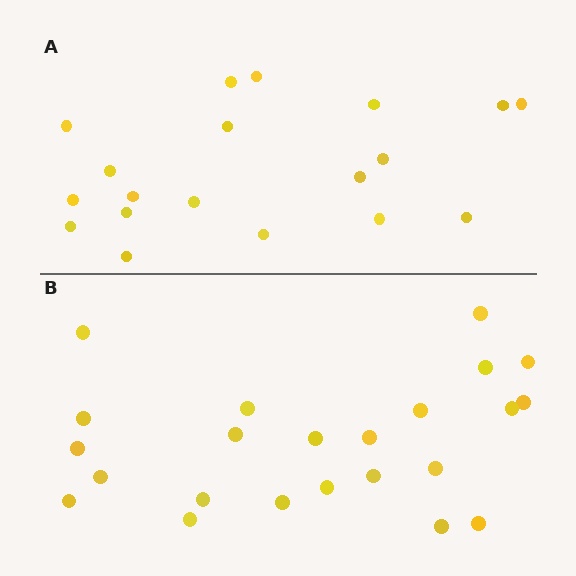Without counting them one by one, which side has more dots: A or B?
Region B (the bottom region) has more dots.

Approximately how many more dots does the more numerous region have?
Region B has about 4 more dots than region A.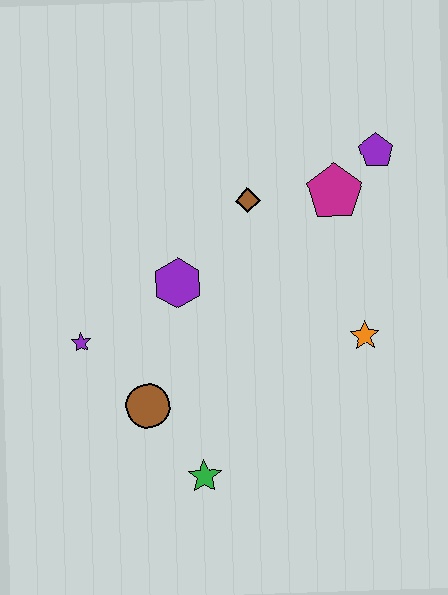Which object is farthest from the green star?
The purple pentagon is farthest from the green star.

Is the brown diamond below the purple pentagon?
Yes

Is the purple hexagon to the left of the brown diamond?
Yes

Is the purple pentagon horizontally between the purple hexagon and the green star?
No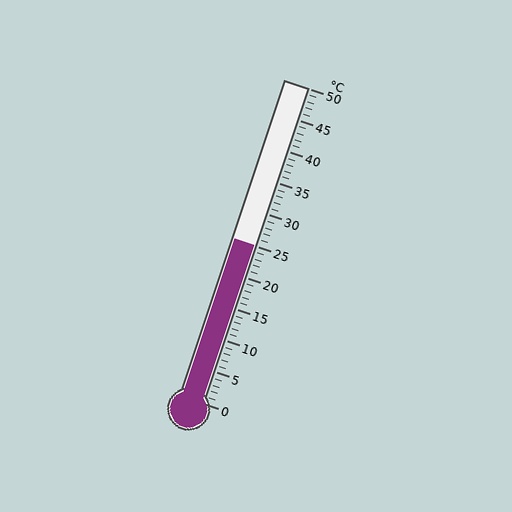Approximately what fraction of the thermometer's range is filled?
The thermometer is filled to approximately 50% of its range.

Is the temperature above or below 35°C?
The temperature is below 35°C.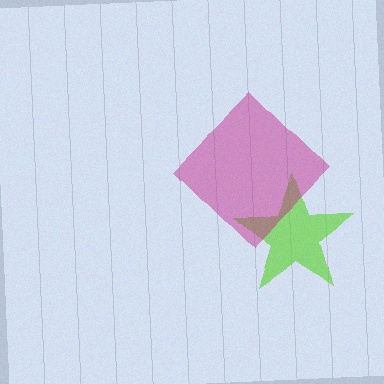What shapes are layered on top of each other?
The layered shapes are: a lime star, a magenta diamond.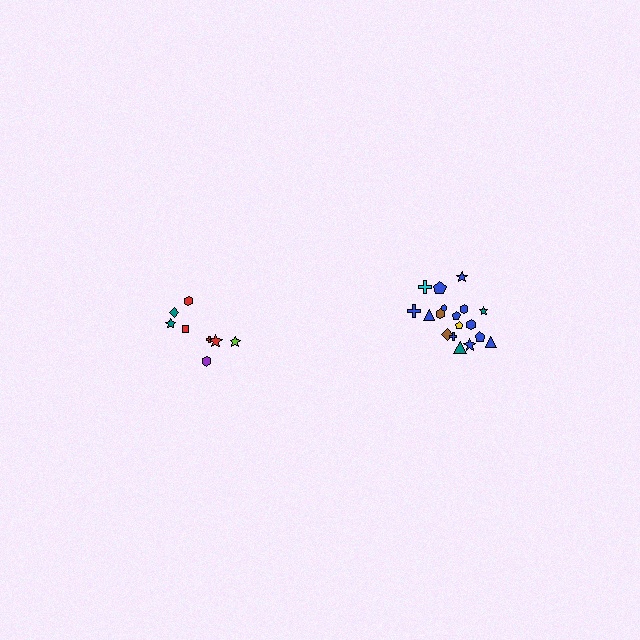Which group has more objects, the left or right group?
The right group.